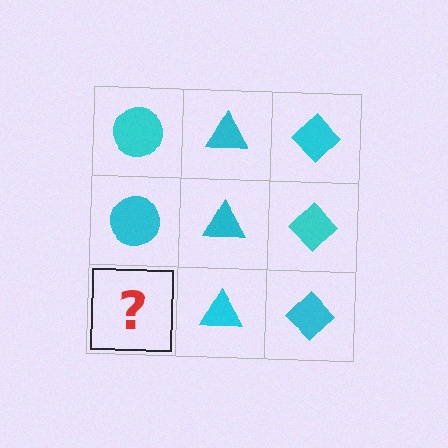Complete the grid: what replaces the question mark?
The question mark should be replaced with a cyan circle.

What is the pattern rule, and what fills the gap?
The rule is that each column has a consistent shape. The gap should be filled with a cyan circle.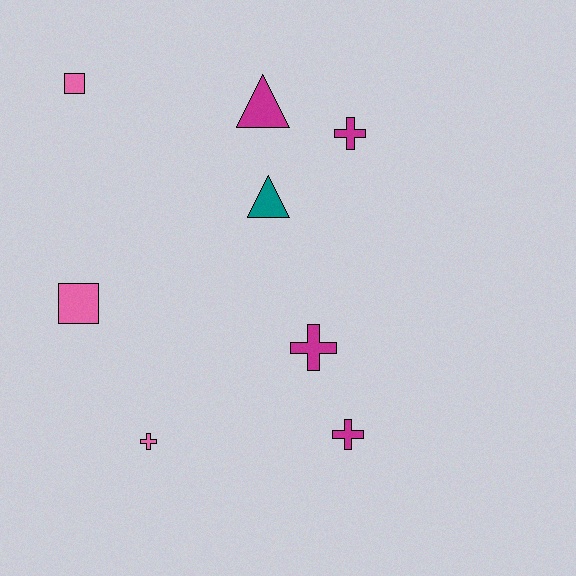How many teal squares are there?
There are no teal squares.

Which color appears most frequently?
Magenta, with 4 objects.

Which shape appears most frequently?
Cross, with 4 objects.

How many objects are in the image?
There are 8 objects.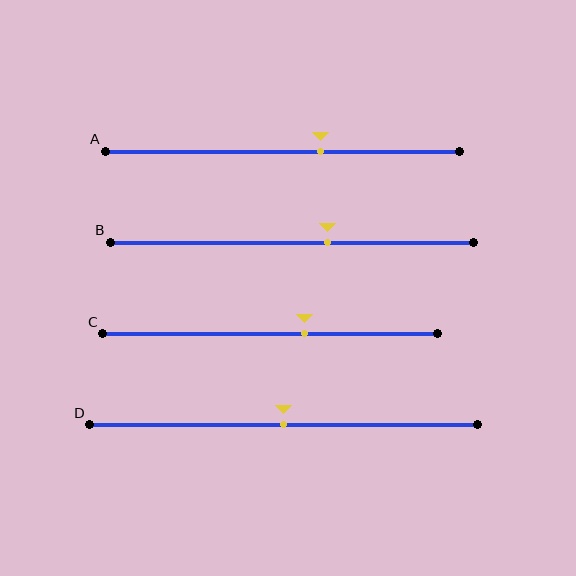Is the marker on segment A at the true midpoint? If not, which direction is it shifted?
No, the marker on segment A is shifted to the right by about 11% of the segment length.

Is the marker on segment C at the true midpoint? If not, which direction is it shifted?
No, the marker on segment C is shifted to the right by about 10% of the segment length.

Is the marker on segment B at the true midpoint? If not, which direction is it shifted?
No, the marker on segment B is shifted to the right by about 10% of the segment length.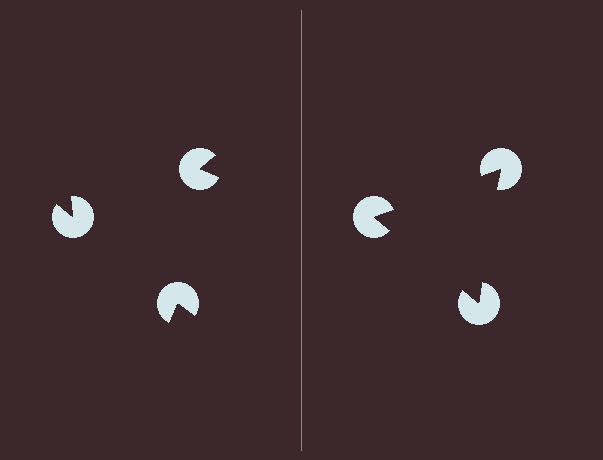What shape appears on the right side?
An illusory triangle.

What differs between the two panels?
The pac-man discs are positioned identically on both sides; only the wedge orientations differ. On the right they align to a triangle; on the left they are misaligned.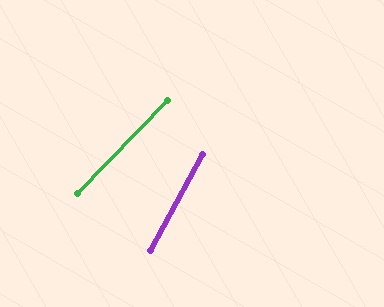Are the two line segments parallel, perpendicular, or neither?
Neither parallel nor perpendicular — they differ by about 16°.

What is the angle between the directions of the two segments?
Approximately 16 degrees.